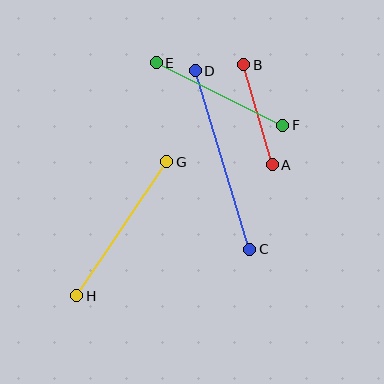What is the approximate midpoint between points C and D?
The midpoint is at approximately (223, 160) pixels.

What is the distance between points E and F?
The distance is approximately 141 pixels.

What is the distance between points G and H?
The distance is approximately 162 pixels.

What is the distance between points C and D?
The distance is approximately 187 pixels.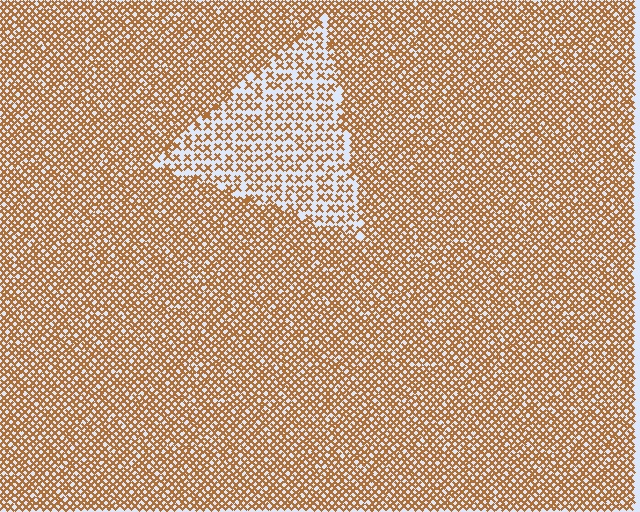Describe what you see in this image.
The image contains small brown elements arranged at two different densities. A triangle-shaped region is visible where the elements are less densely packed than the surrounding area.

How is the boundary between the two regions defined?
The boundary is defined by a change in element density (approximately 1.9x ratio). All elements are the same color, size, and shape.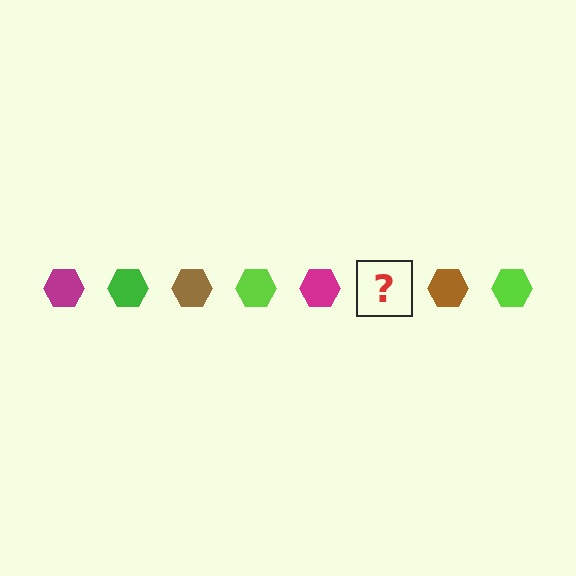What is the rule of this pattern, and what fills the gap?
The rule is that the pattern cycles through magenta, green, brown, lime hexagons. The gap should be filled with a green hexagon.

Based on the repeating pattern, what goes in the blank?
The blank should be a green hexagon.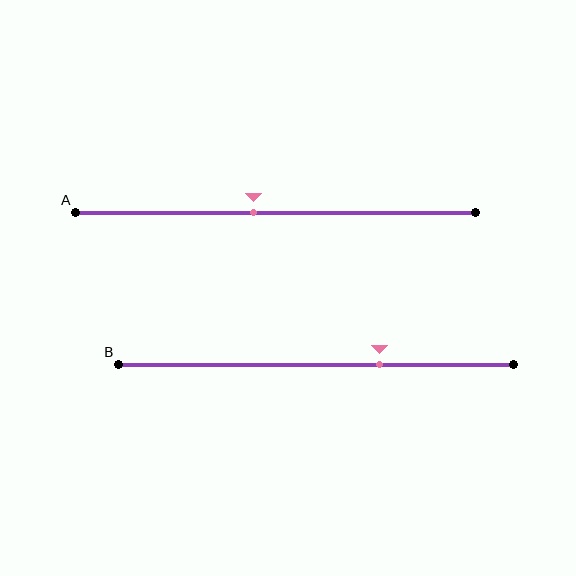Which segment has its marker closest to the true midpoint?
Segment A has its marker closest to the true midpoint.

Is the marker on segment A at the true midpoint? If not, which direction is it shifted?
No, the marker on segment A is shifted to the left by about 5% of the segment length.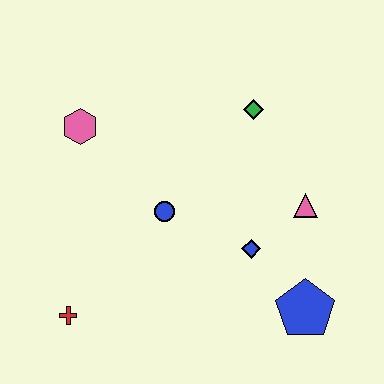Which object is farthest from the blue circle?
The blue pentagon is farthest from the blue circle.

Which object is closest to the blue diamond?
The pink triangle is closest to the blue diamond.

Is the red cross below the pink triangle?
Yes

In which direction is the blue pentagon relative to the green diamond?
The blue pentagon is below the green diamond.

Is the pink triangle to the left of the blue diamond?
No